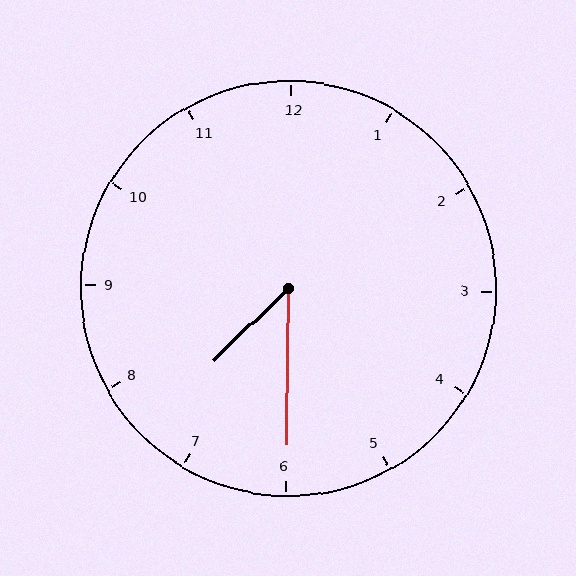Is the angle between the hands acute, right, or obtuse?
It is acute.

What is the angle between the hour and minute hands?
Approximately 45 degrees.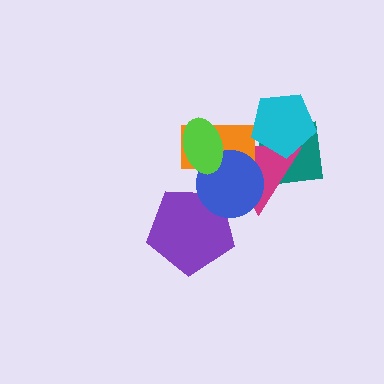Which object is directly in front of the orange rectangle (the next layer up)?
The blue circle is directly in front of the orange rectangle.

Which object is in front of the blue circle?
The lime ellipse is in front of the blue circle.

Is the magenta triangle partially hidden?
Yes, it is partially covered by another shape.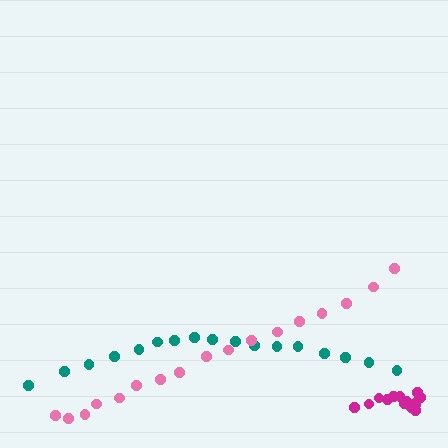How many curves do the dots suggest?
There are 3 distinct paths.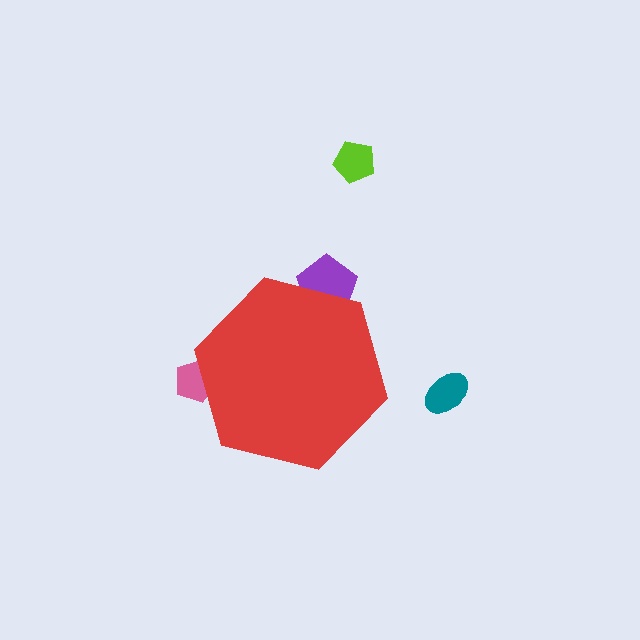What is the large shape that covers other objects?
A red hexagon.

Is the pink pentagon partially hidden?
Yes, the pink pentagon is partially hidden behind the red hexagon.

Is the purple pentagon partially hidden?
Yes, the purple pentagon is partially hidden behind the red hexagon.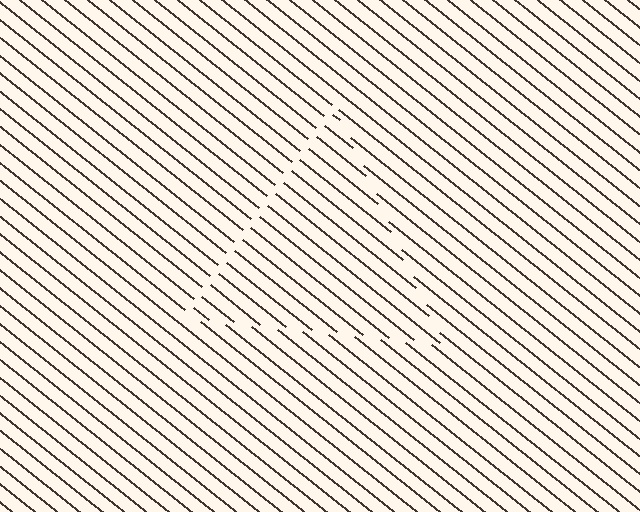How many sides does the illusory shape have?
3 sides — the line-ends trace a triangle.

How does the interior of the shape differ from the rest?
The interior of the shape contains the same grating, shifted by half a period — the contour is defined by the phase discontinuity where line-ends from the inner and outer gratings abut.